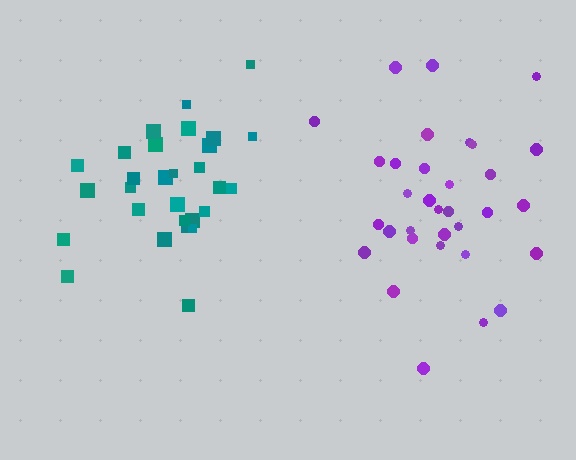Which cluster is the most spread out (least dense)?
Purple.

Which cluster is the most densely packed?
Teal.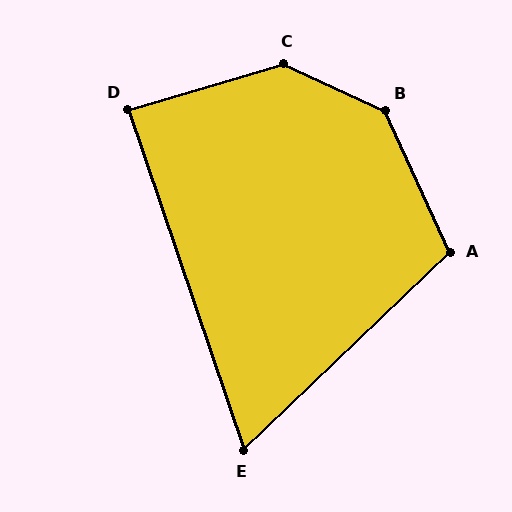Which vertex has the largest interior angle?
B, at approximately 140 degrees.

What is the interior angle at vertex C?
Approximately 139 degrees (obtuse).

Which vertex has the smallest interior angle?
E, at approximately 65 degrees.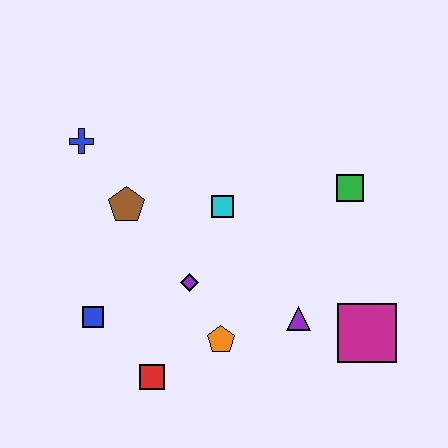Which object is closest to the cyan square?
The purple diamond is closest to the cyan square.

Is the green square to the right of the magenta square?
No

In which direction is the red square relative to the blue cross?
The red square is below the blue cross.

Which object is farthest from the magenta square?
The blue cross is farthest from the magenta square.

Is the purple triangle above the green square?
No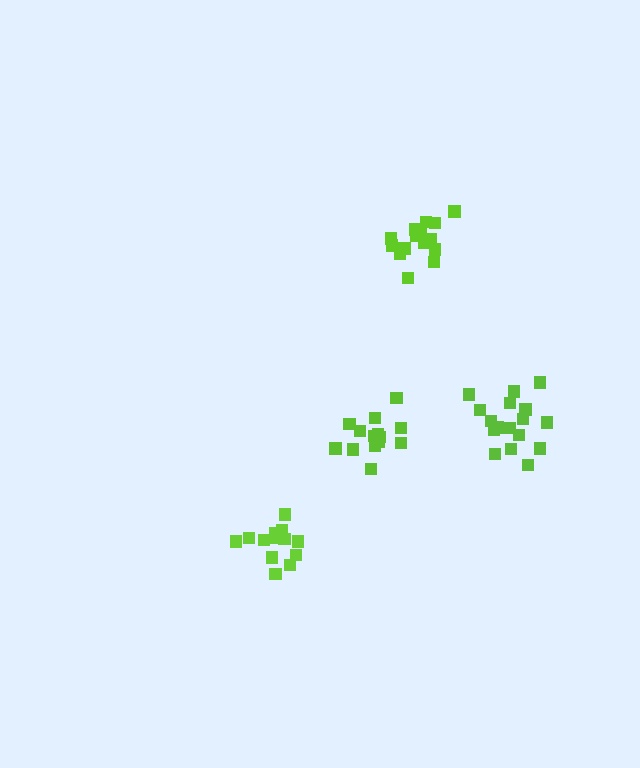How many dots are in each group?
Group 1: 13 dots, Group 2: 17 dots, Group 3: 14 dots, Group 4: 15 dots (59 total).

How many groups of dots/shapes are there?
There are 4 groups.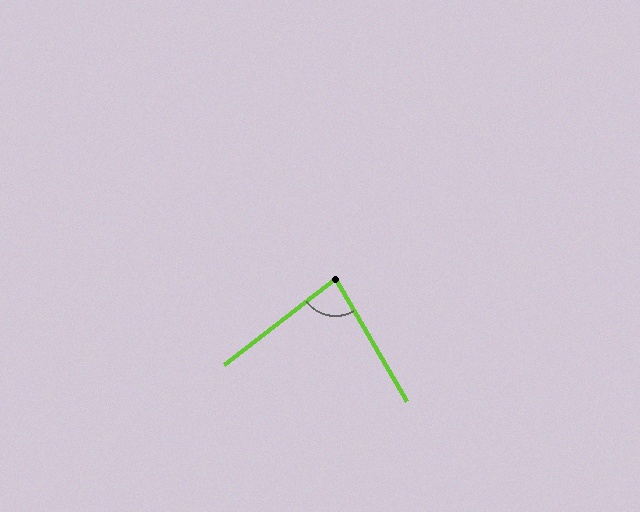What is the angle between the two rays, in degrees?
Approximately 82 degrees.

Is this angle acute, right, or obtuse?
It is acute.